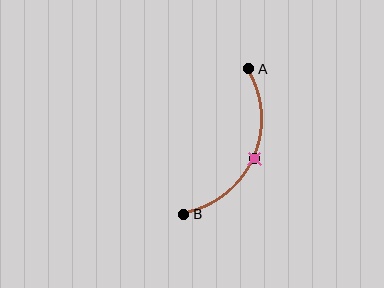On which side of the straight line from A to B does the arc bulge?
The arc bulges to the right of the straight line connecting A and B.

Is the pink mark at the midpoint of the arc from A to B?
Yes. The pink mark lies on the arc at equal arc-length from both A and B — it is the arc midpoint.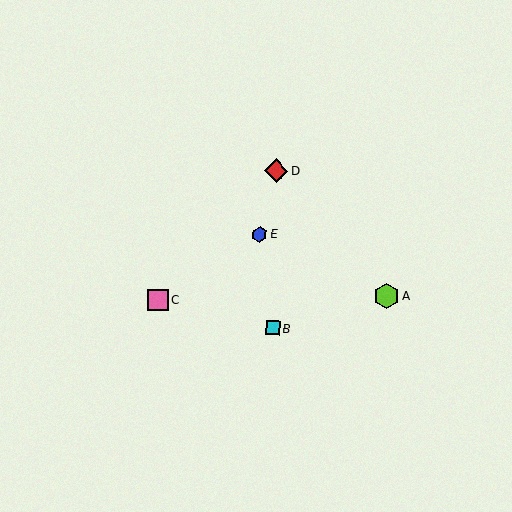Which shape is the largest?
The lime hexagon (labeled A) is the largest.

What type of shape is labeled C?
Shape C is a pink square.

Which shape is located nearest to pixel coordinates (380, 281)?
The lime hexagon (labeled A) at (387, 296) is nearest to that location.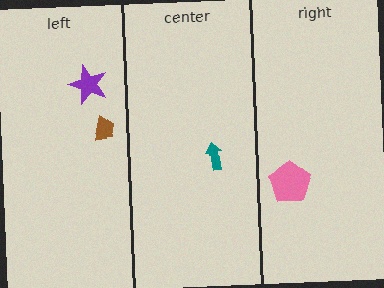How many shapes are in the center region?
1.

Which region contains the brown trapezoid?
The left region.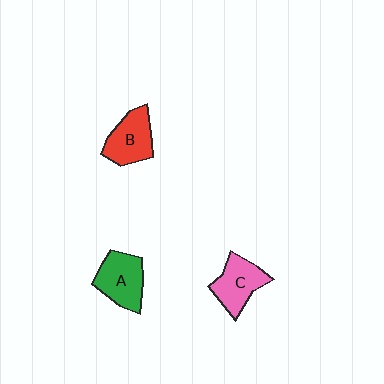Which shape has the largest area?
Shape A (green).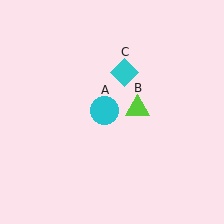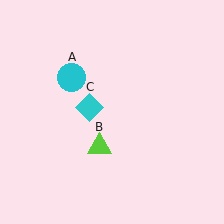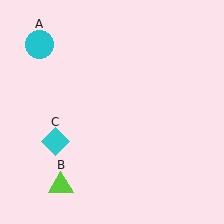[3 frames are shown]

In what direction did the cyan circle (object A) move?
The cyan circle (object A) moved up and to the left.